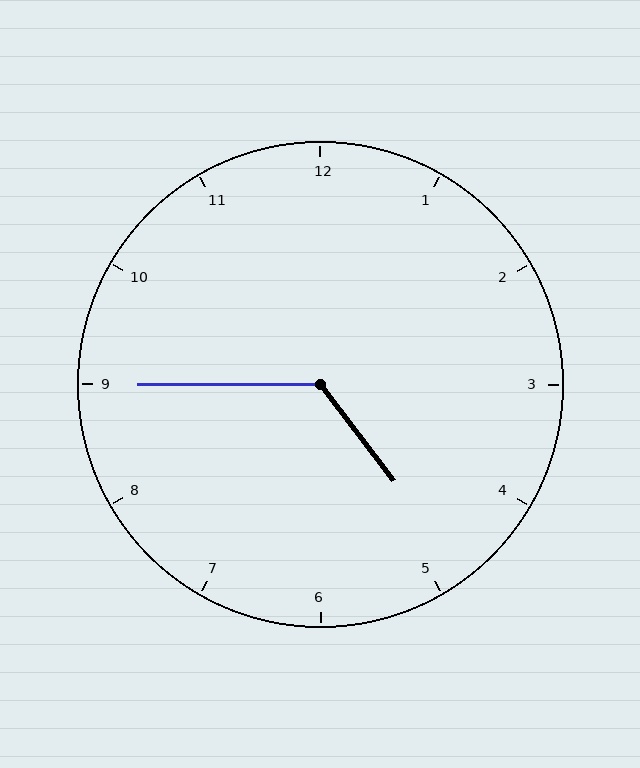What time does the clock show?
4:45.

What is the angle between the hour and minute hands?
Approximately 128 degrees.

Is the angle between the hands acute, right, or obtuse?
It is obtuse.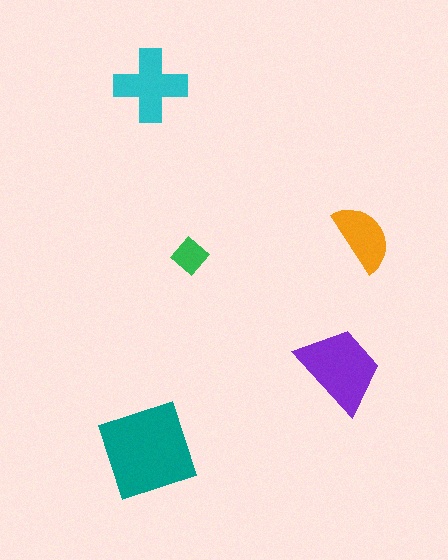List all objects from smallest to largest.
The green diamond, the orange semicircle, the cyan cross, the purple trapezoid, the teal diamond.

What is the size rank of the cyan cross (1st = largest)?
3rd.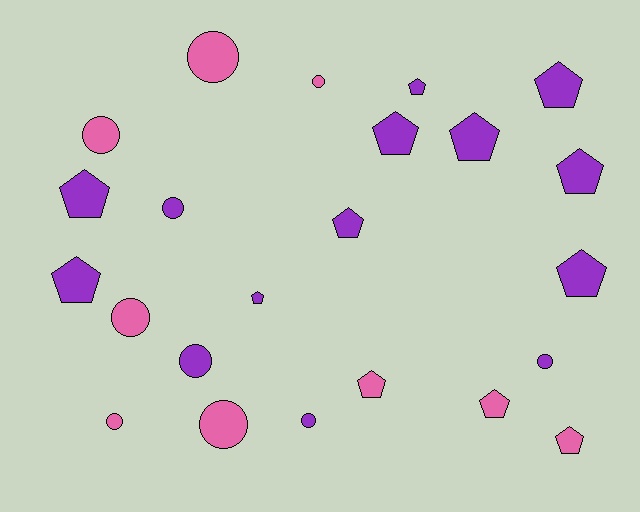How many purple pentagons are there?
There are 10 purple pentagons.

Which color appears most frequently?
Purple, with 14 objects.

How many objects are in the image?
There are 23 objects.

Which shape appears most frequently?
Pentagon, with 13 objects.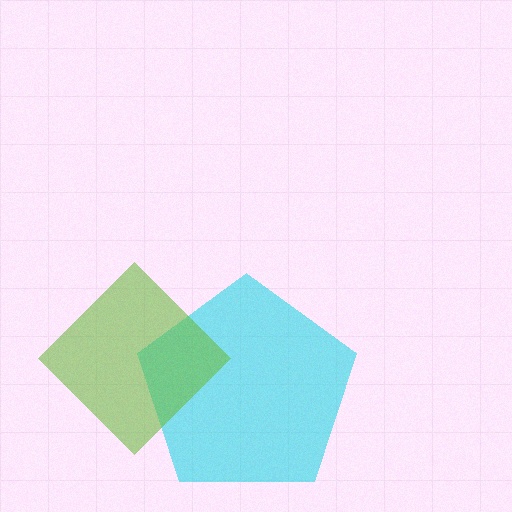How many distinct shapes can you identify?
There are 2 distinct shapes: a cyan pentagon, a lime diamond.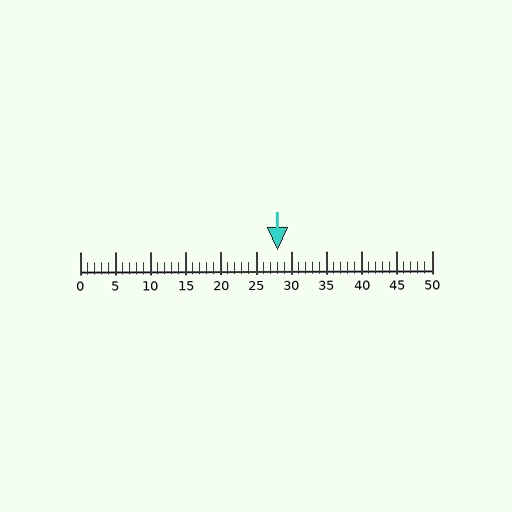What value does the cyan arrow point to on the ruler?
The cyan arrow points to approximately 28.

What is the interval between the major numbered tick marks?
The major tick marks are spaced 5 units apart.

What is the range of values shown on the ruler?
The ruler shows values from 0 to 50.